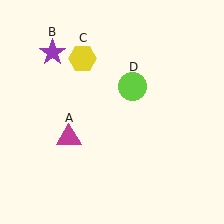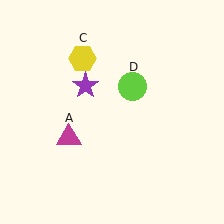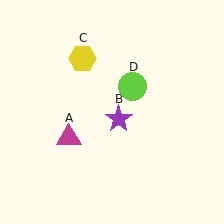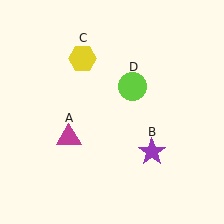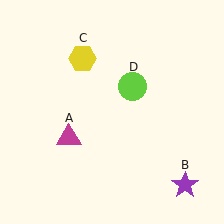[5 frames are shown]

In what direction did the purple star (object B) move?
The purple star (object B) moved down and to the right.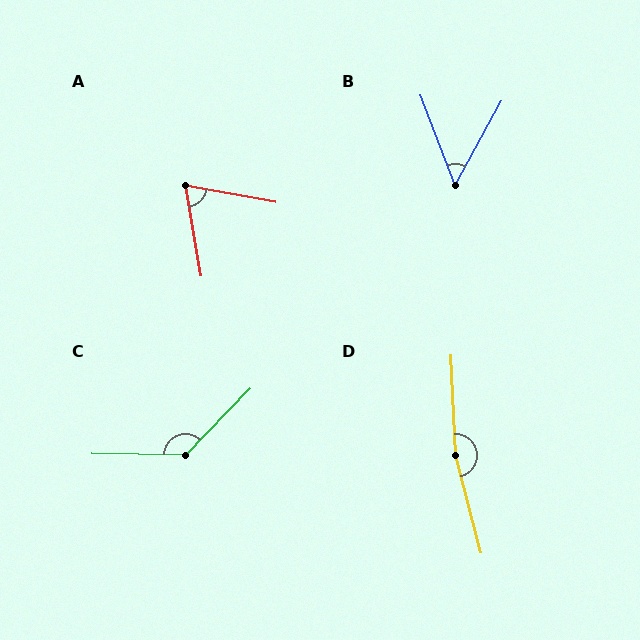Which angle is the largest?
D, at approximately 168 degrees.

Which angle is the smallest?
B, at approximately 50 degrees.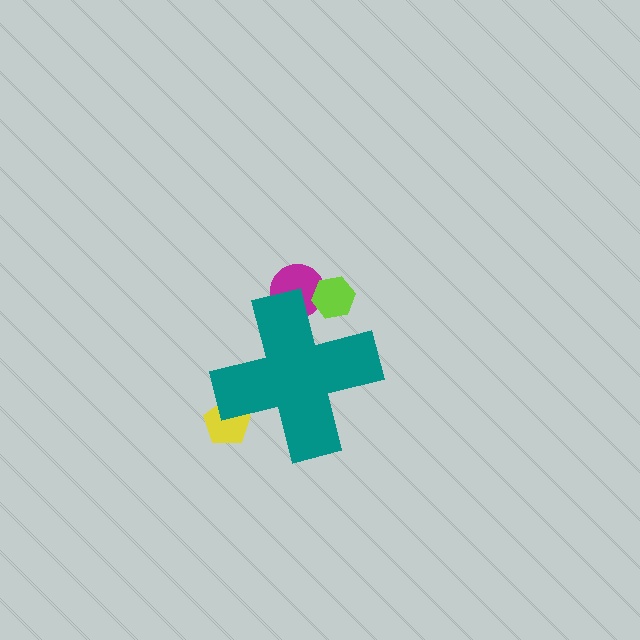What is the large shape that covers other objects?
A teal cross.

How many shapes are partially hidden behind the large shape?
3 shapes are partially hidden.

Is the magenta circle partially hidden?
Yes, the magenta circle is partially hidden behind the teal cross.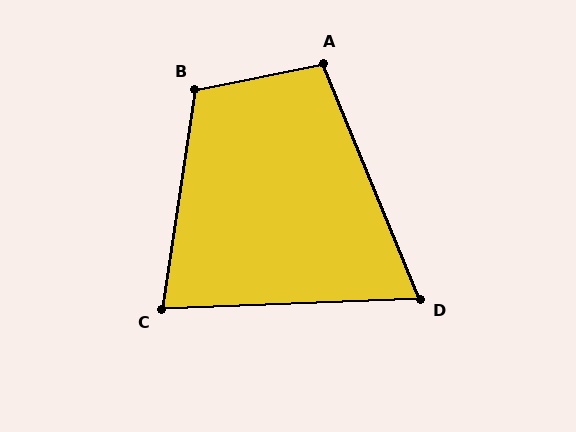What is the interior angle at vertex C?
Approximately 79 degrees (acute).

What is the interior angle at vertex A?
Approximately 101 degrees (obtuse).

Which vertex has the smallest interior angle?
D, at approximately 70 degrees.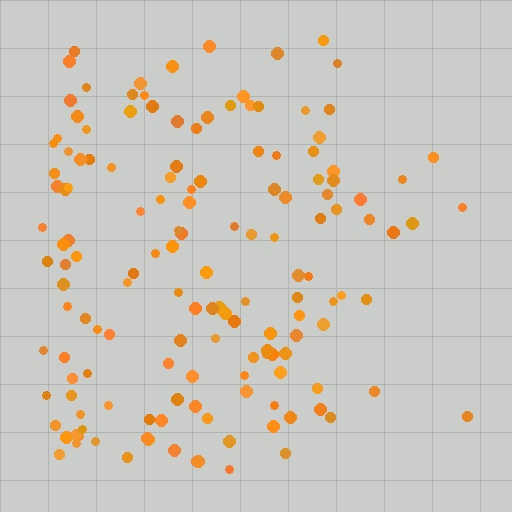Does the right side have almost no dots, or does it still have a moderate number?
Still a moderate number, just noticeably fewer than the left.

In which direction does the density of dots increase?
From right to left, with the left side densest.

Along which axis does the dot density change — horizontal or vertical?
Horizontal.